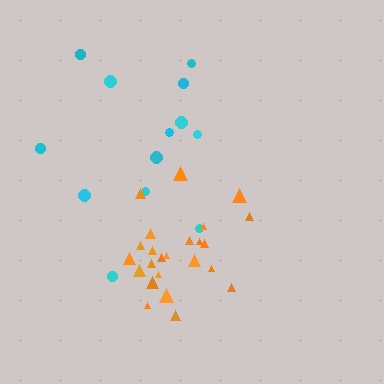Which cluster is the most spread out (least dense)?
Cyan.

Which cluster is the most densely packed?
Orange.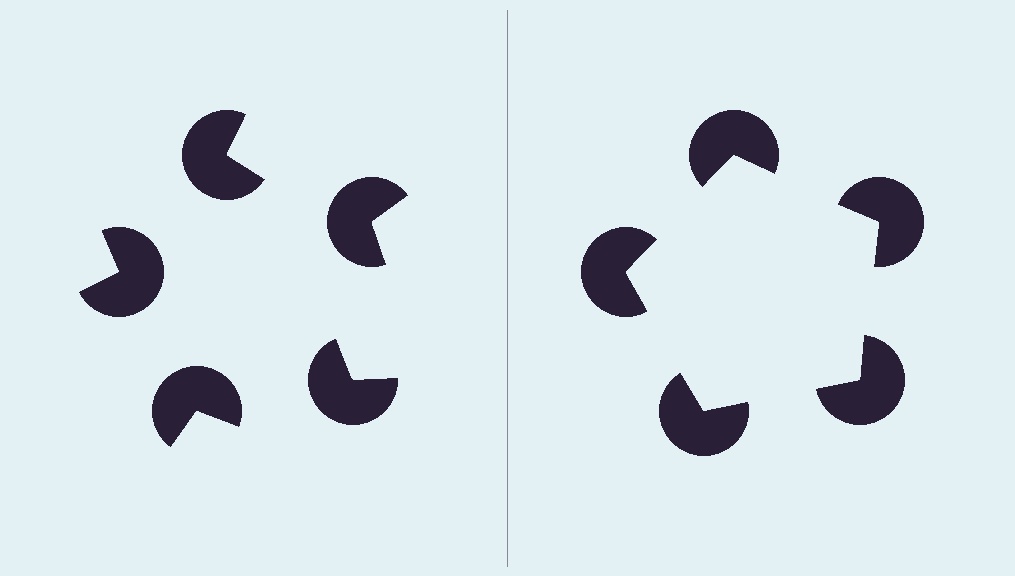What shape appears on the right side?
An illusory pentagon.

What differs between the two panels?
The pac-man discs are positioned identically on both sides; only the wedge orientations differ. On the right they align to a pentagon; on the left they are misaligned.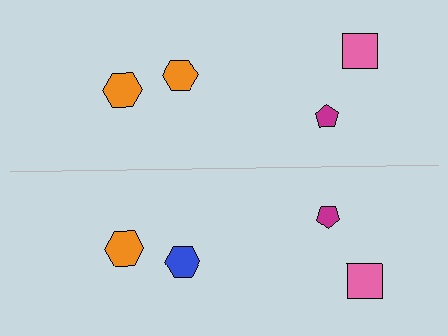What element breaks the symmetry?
The blue hexagon on the bottom side breaks the symmetry — its mirror counterpart is orange.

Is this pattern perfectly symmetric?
No, the pattern is not perfectly symmetric. The blue hexagon on the bottom side breaks the symmetry — its mirror counterpart is orange.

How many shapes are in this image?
There are 8 shapes in this image.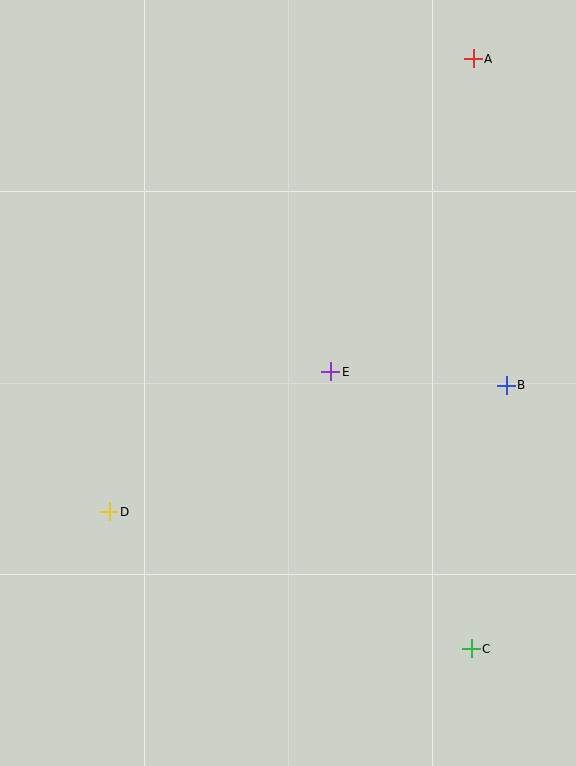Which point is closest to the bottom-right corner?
Point C is closest to the bottom-right corner.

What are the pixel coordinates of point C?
Point C is at (471, 649).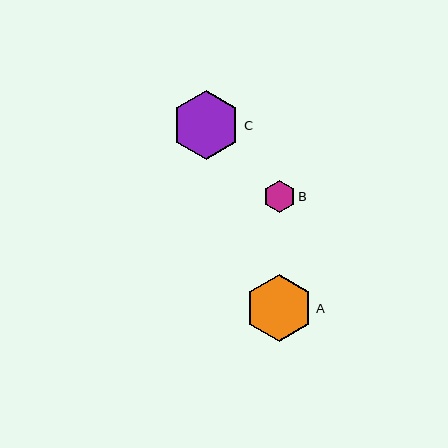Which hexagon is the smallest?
Hexagon B is the smallest with a size of approximately 32 pixels.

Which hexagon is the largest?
Hexagon C is the largest with a size of approximately 69 pixels.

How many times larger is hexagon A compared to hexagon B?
Hexagon A is approximately 2.1 times the size of hexagon B.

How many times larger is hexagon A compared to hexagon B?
Hexagon A is approximately 2.1 times the size of hexagon B.